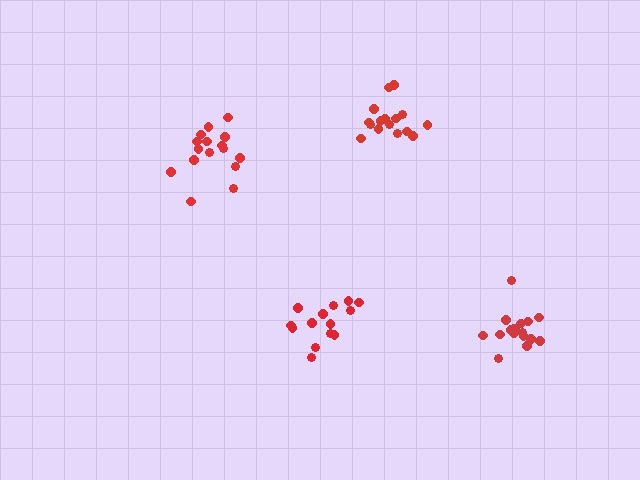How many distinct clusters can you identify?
There are 4 distinct clusters.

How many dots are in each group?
Group 1: 16 dots, Group 2: 17 dots, Group 3: 14 dots, Group 4: 16 dots (63 total).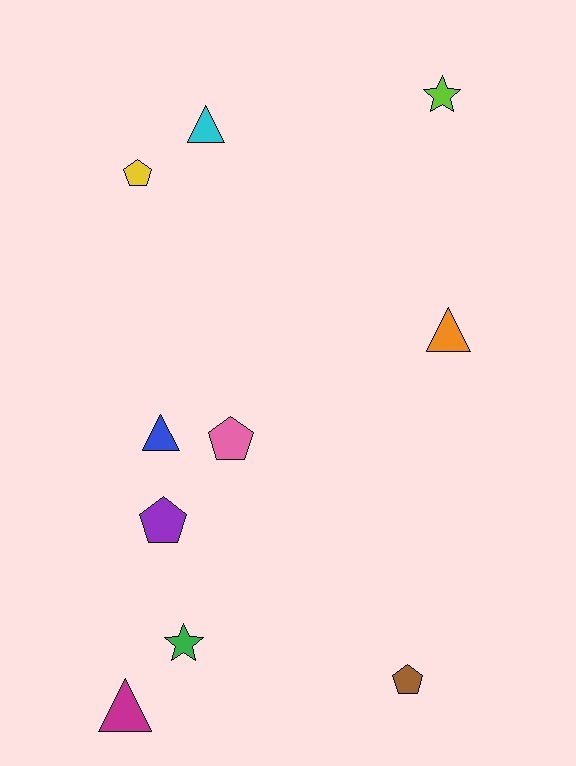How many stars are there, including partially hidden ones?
There are 2 stars.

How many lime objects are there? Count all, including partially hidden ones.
There is 1 lime object.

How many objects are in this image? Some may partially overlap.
There are 10 objects.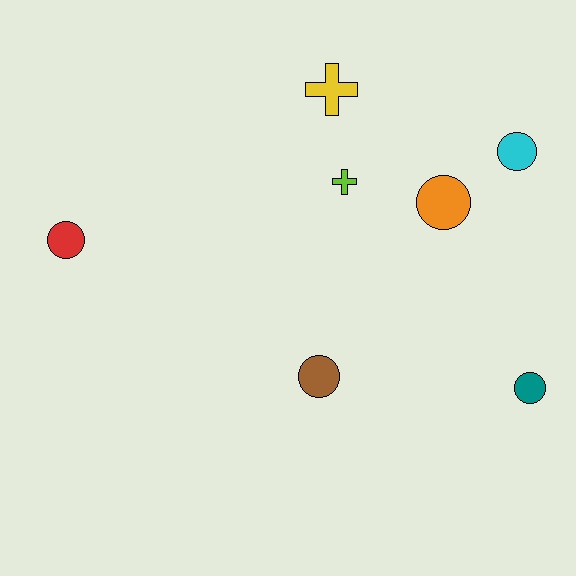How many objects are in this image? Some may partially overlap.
There are 7 objects.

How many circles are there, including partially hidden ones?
There are 5 circles.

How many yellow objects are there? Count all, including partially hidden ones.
There is 1 yellow object.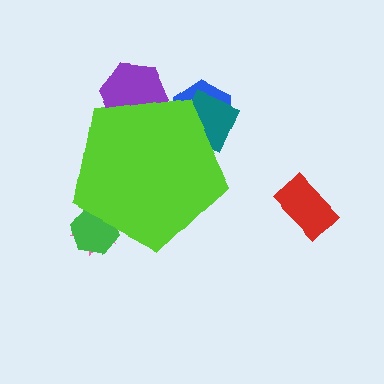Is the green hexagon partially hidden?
Yes, the green hexagon is partially hidden behind the lime pentagon.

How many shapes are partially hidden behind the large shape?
5 shapes are partially hidden.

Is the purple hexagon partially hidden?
Yes, the purple hexagon is partially hidden behind the lime pentagon.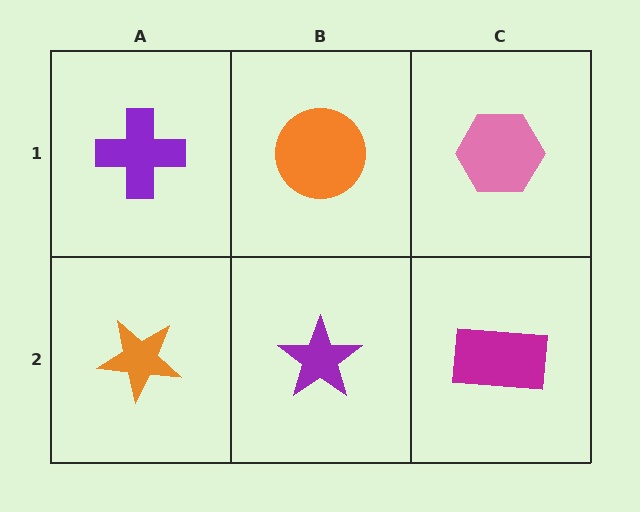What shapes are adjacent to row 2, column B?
An orange circle (row 1, column B), an orange star (row 2, column A), a magenta rectangle (row 2, column C).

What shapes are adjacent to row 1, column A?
An orange star (row 2, column A), an orange circle (row 1, column B).